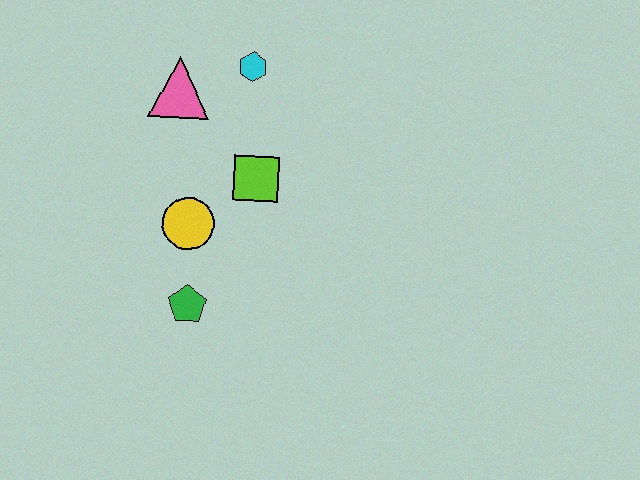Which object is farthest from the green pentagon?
The cyan hexagon is farthest from the green pentagon.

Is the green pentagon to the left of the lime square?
Yes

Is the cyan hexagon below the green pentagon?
No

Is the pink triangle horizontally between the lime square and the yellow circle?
No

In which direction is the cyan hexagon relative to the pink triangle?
The cyan hexagon is to the right of the pink triangle.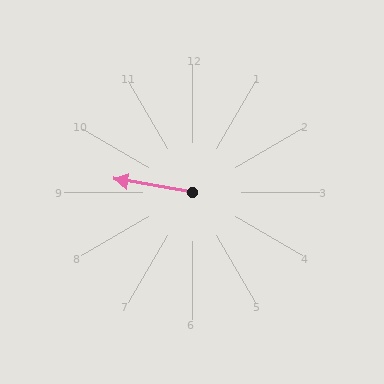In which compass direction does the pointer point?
West.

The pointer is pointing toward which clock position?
Roughly 9 o'clock.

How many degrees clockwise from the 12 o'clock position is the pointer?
Approximately 280 degrees.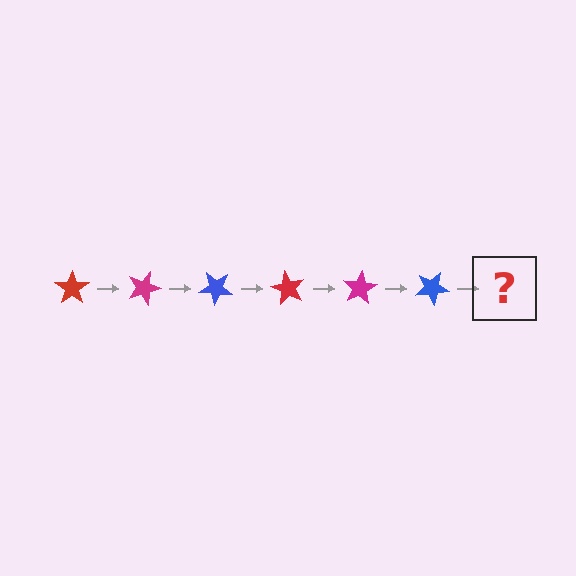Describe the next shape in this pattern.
It should be a red star, rotated 120 degrees from the start.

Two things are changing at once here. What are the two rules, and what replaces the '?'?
The two rules are that it rotates 20 degrees each step and the color cycles through red, magenta, and blue. The '?' should be a red star, rotated 120 degrees from the start.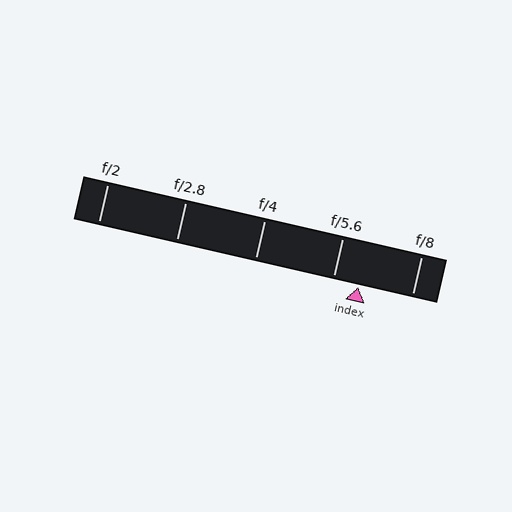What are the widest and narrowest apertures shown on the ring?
The widest aperture shown is f/2 and the narrowest is f/8.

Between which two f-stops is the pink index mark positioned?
The index mark is between f/5.6 and f/8.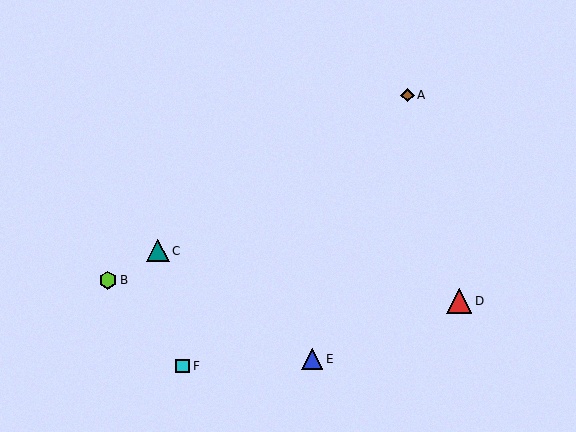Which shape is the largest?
The red triangle (labeled D) is the largest.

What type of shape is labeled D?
Shape D is a red triangle.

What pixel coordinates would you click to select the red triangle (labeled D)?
Click at (459, 301) to select the red triangle D.